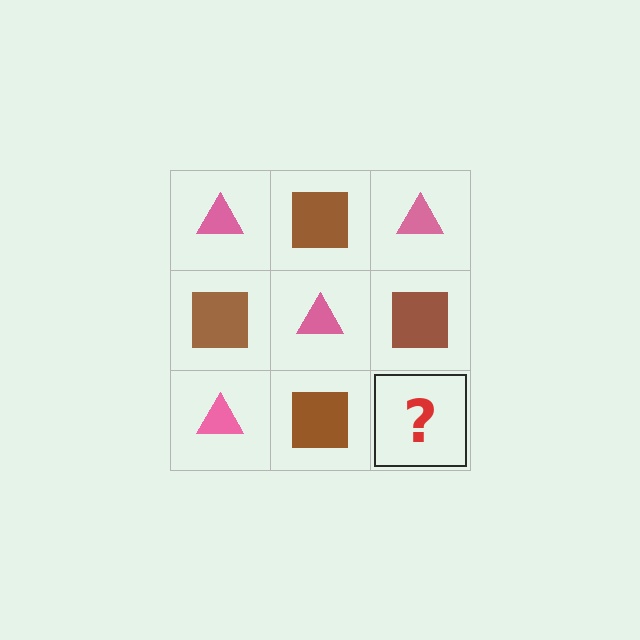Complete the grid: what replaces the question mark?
The question mark should be replaced with a pink triangle.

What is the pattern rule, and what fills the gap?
The rule is that it alternates pink triangle and brown square in a checkerboard pattern. The gap should be filled with a pink triangle.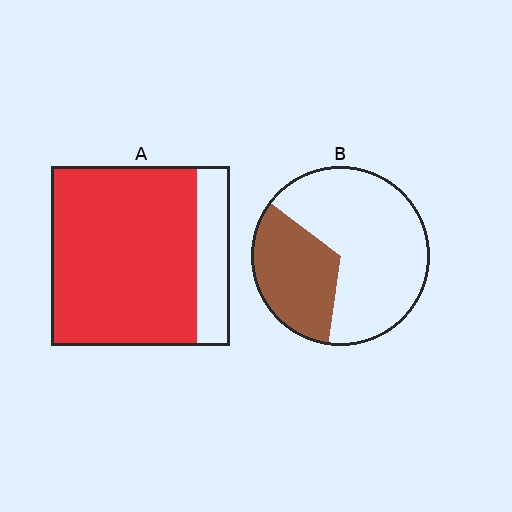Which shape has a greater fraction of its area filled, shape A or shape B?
Shape A.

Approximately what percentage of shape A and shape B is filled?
A is approximately 80% and B is approximately 35%.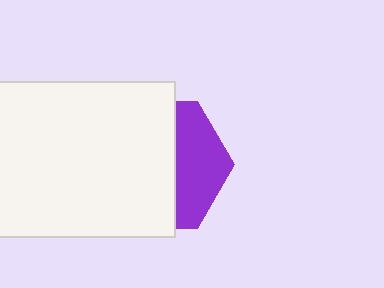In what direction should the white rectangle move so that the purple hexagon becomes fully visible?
The white rectangle should move left. That is the shortest direction to clear the overlap and leave the purple hexagon fully visible.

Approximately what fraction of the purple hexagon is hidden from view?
Roughly 63% of the purple hexagon is hidden behind the white rectangle.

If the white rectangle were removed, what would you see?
You would see the complete purple hexagon.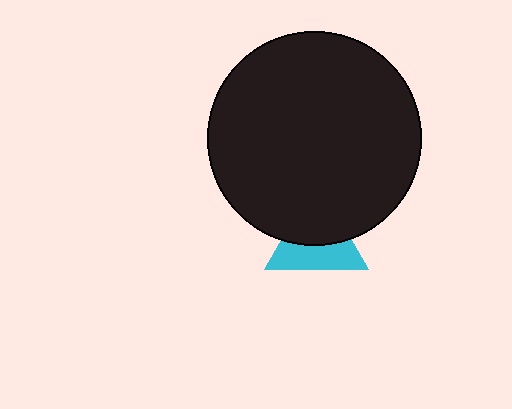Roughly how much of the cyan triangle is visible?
About half of it is visible (roughly 49%).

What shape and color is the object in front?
The object in front is a black circle.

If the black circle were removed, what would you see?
You would see the complete cyan triangle.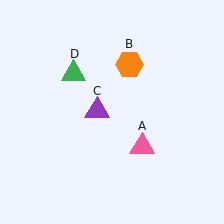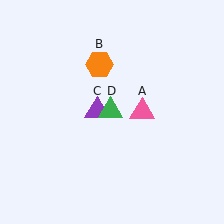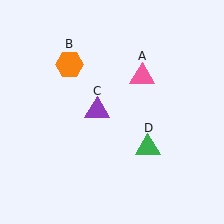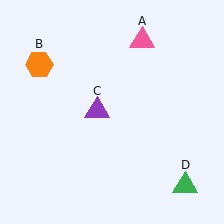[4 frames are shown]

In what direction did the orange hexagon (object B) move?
The orange hexagon (object B) moved left.